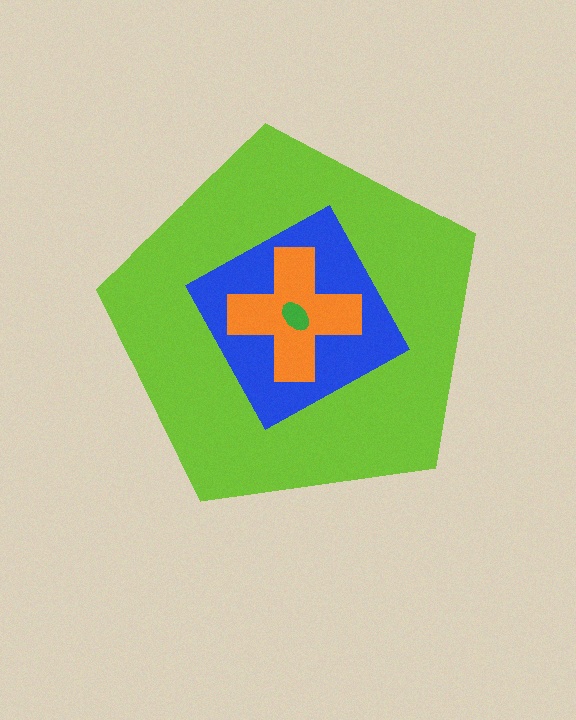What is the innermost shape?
The green ellipse.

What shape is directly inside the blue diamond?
The orange cross.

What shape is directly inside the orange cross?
The green ellipse.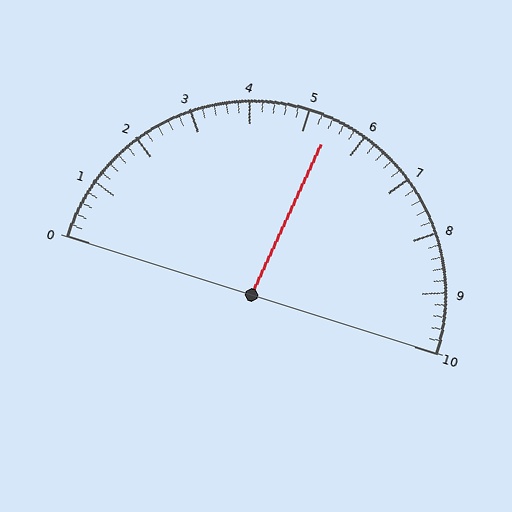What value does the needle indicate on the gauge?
The needle indicates approximately 5.4.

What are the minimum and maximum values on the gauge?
The gauge ranges from 0 to 10.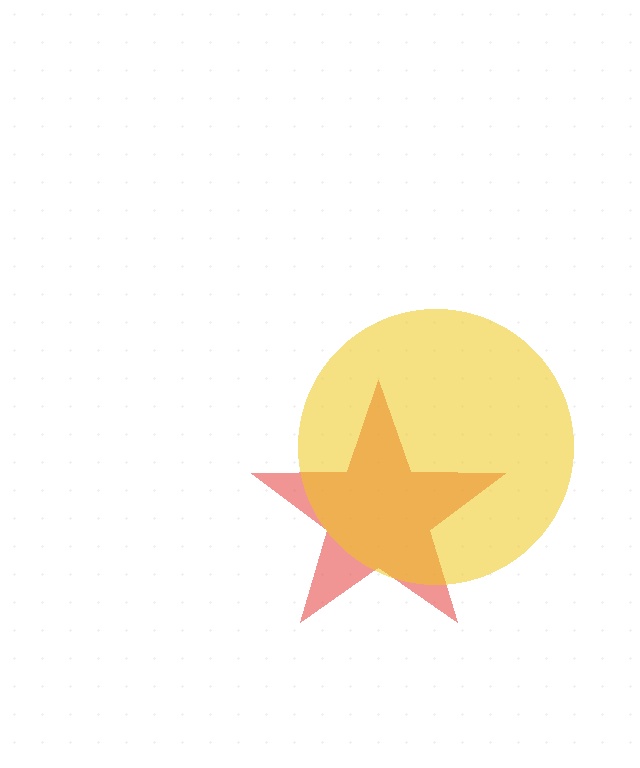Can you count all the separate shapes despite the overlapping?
Yes, there are 2 separate shapes.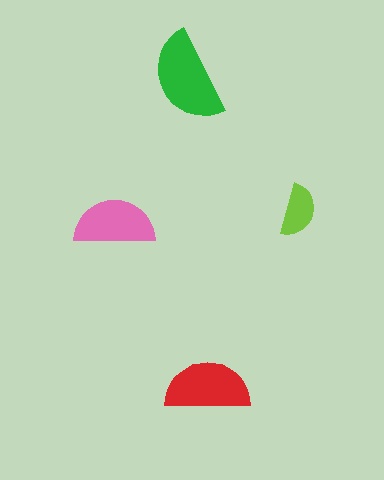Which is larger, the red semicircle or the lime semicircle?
The red one.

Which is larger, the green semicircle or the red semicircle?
The green one.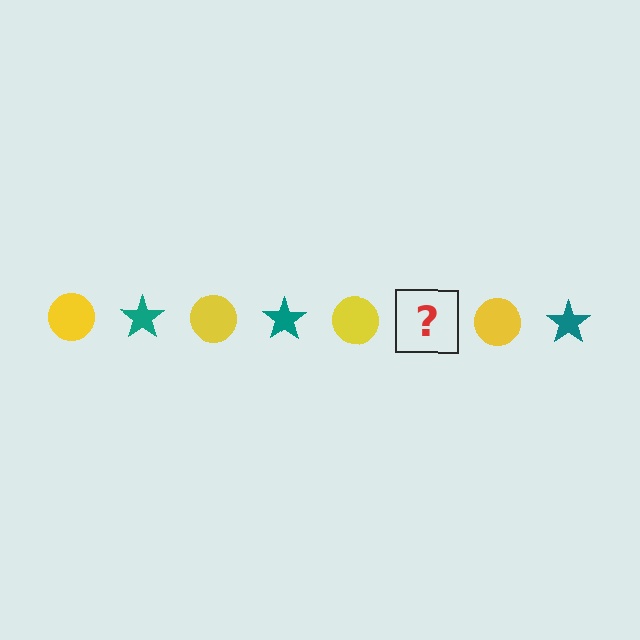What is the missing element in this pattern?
The missing element is a teal star.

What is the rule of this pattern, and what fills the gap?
The rule is that the pattern alternates between yellow circle and teal star. The gap should be filled with a teal star.